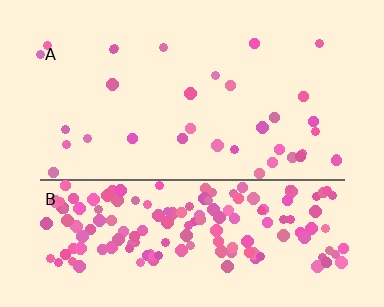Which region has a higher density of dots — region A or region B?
B (the bottom).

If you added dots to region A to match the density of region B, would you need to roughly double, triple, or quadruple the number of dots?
Approximately quadruple.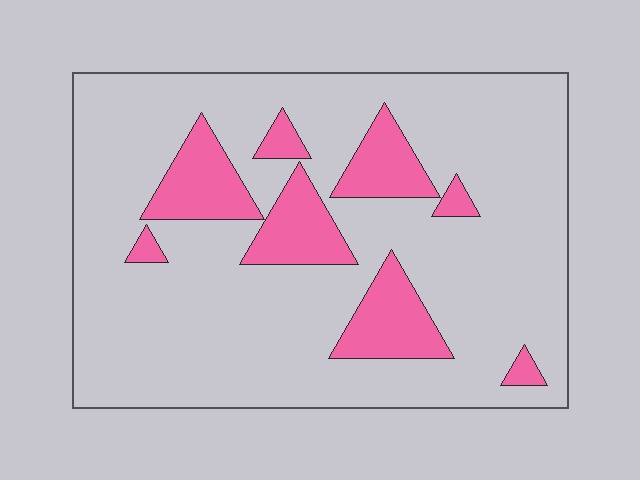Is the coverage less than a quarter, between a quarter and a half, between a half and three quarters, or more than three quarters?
Less than a quarter.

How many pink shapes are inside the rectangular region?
8.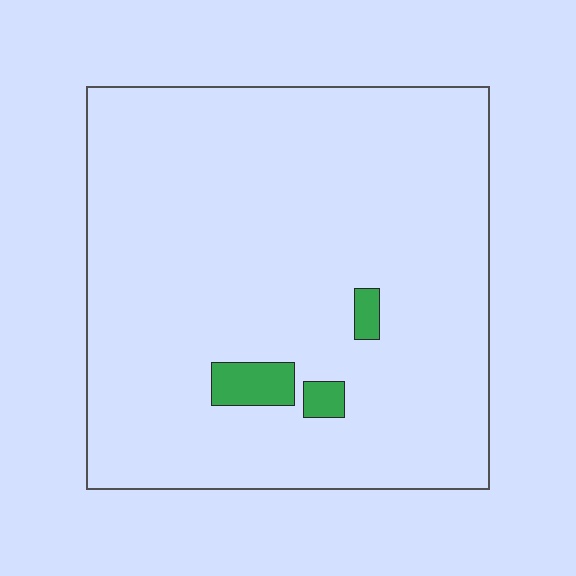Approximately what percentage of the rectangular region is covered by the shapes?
Approximately 5%.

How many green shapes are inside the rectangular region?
3.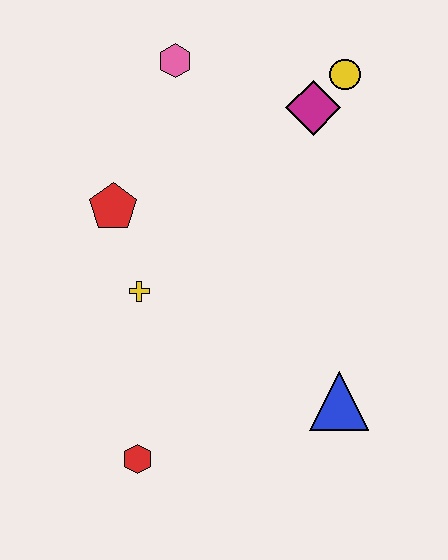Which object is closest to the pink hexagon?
The magenta diamond is closest to the pink hexagon.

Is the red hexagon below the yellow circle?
Yes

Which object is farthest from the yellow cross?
The yellow circle is farthest from the yellow cross.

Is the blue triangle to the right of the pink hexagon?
Yes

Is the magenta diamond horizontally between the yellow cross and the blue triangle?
Yes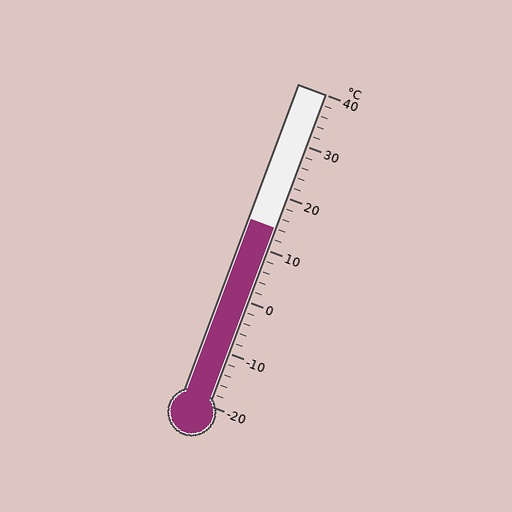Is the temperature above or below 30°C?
The temperature is below 30°C.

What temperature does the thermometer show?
The thermometer shows approximately 14°C.